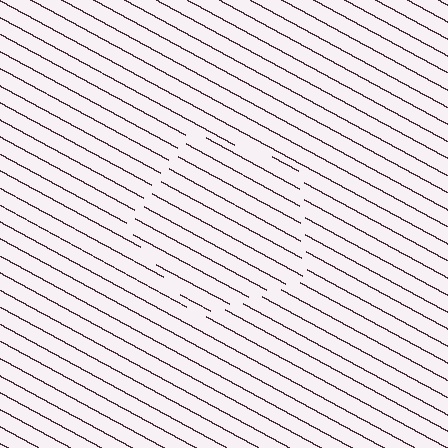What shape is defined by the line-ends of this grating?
An illusory pentagon. The interior of the shape contains the same grating, shifted by half a period — the contour is defined by the phase discontinuity where line-ends from the inner and outer gratings abut.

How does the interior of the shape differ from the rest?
The interior of the shape contains the same grating, shifted by half a period — the contour is defined by the phase discontinuity where line-ends from the inner and outer gratings abut.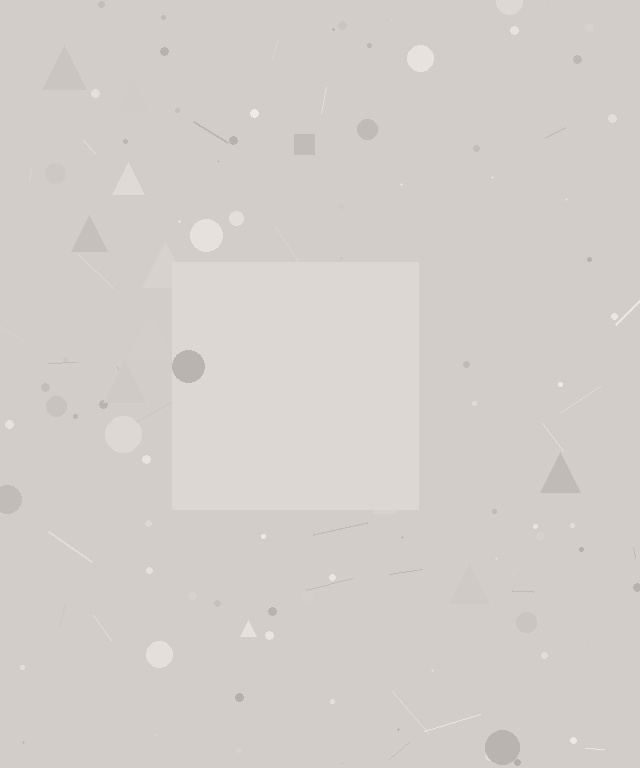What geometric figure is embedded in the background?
A square is embedded in the background.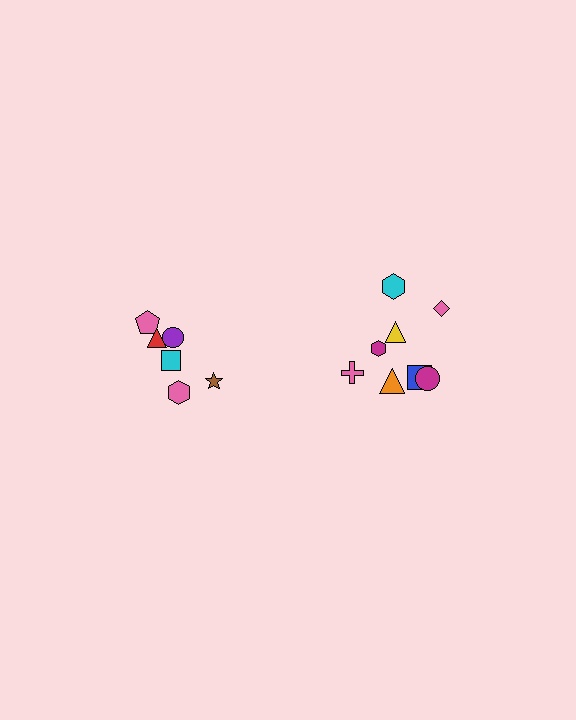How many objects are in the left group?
There are 6 objects.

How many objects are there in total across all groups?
There are 14 objects.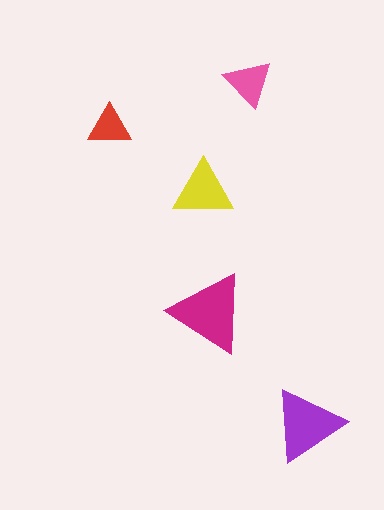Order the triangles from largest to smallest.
the magenta one, the purple one, the yellow one, the pink one, the red one.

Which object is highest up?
The pink triangle is topmost.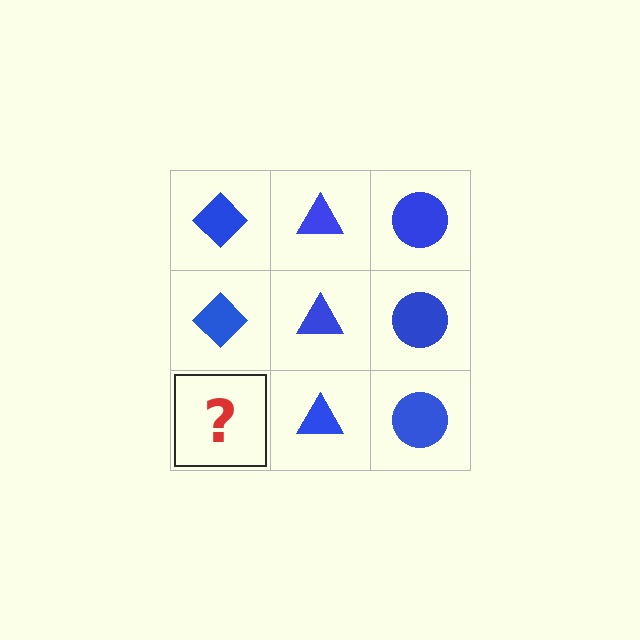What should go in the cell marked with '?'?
The missing cell should contain a blue diamond.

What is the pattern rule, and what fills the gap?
The rule is that each column has a consistent shape. The gap should be filled with a blue diamond.